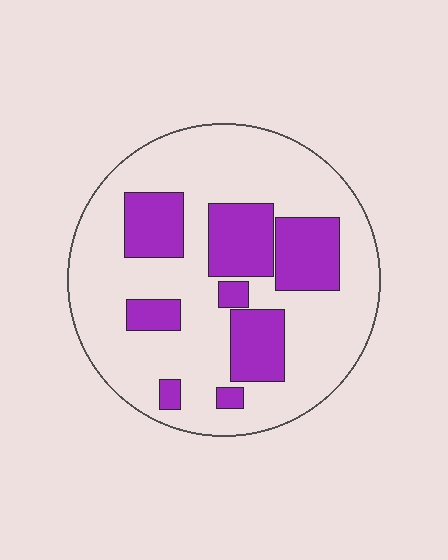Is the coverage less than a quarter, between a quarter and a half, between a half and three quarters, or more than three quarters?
Between a quarter and a half.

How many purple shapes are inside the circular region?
8.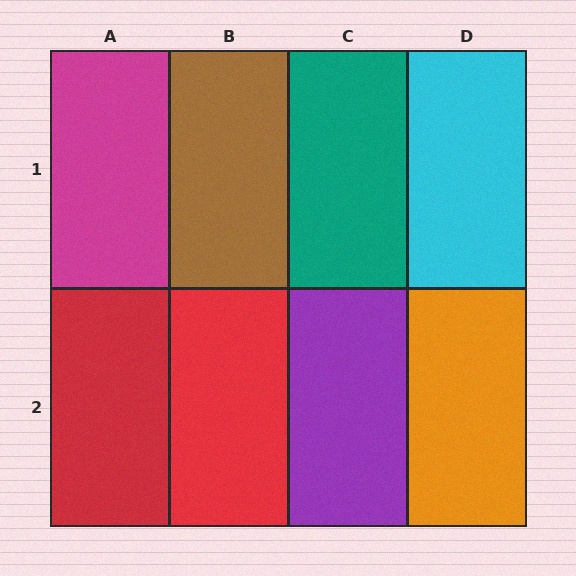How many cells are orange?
1 cell is orange.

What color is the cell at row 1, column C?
Teal.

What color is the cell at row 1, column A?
Magenta.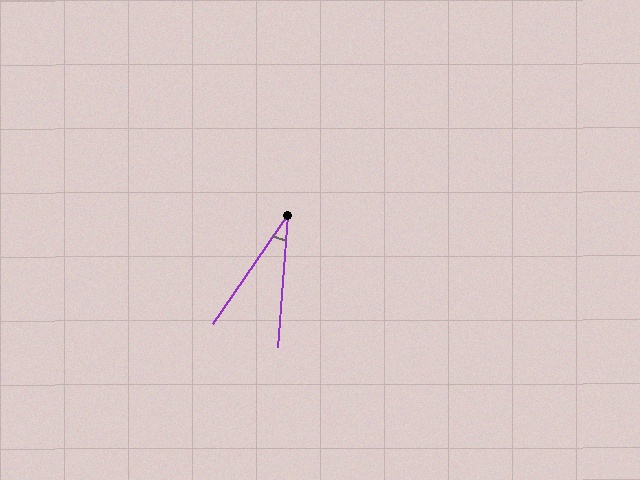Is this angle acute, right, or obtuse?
It is acute.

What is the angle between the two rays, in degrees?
Approximately 30 degrees.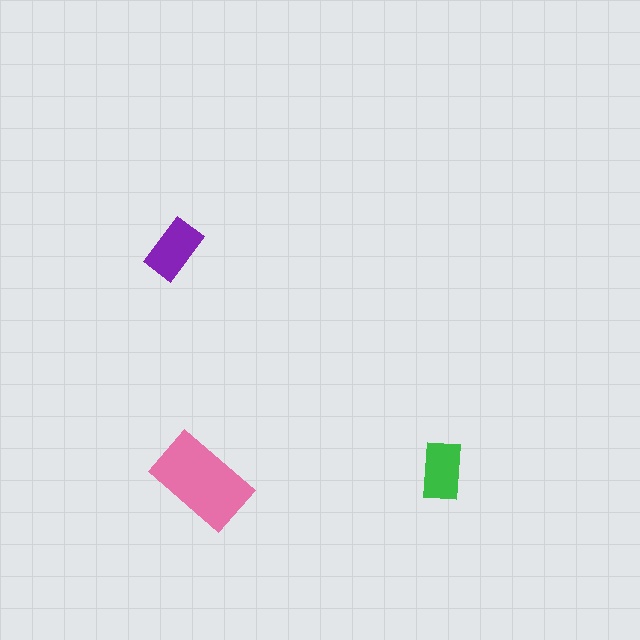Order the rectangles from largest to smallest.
the pink one, the purple one, the green one.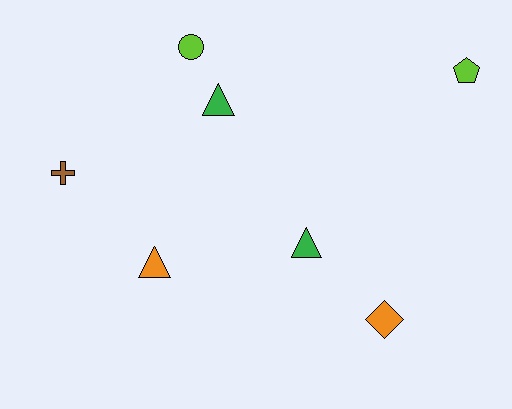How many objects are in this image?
There are 7 objects.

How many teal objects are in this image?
There are no teal objects.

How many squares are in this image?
There are no squares.